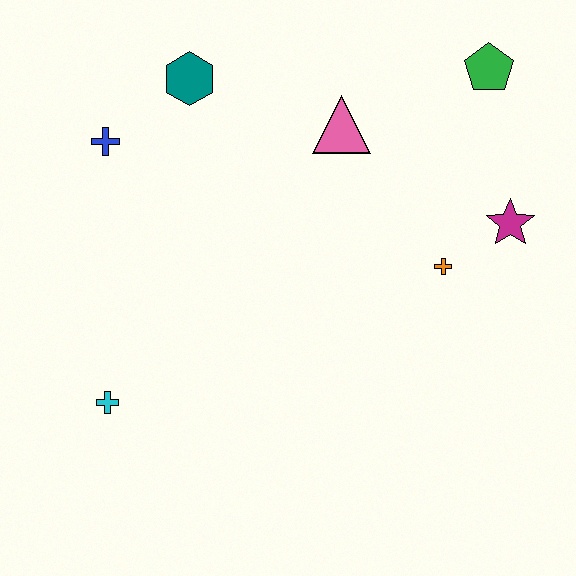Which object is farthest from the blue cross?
The magenta star is farthest from the blue cross.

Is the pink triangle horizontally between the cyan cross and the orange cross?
Yes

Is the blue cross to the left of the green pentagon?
Yes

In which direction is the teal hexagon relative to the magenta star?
The teal hexagon is to the left of the magenta star.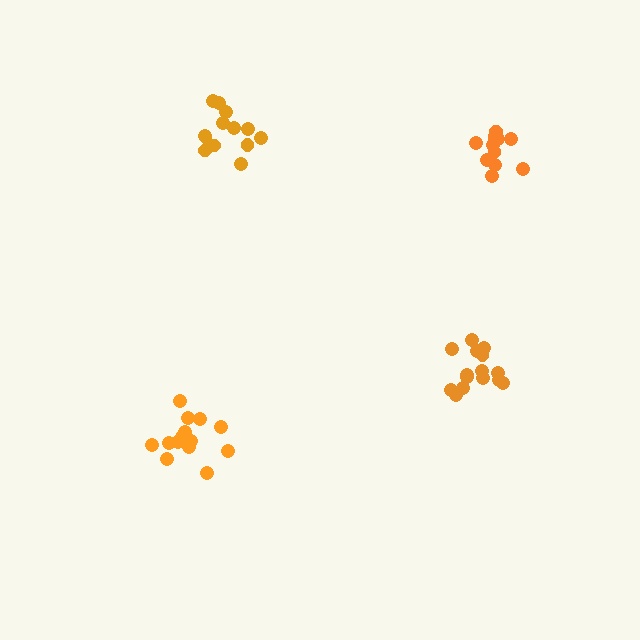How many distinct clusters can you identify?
There are 4 distinct clusters.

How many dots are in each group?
Group 1: 13 dots, Group 2: 15 dots, Group 3: 14 dots, Group 4: 11 dots (53 total).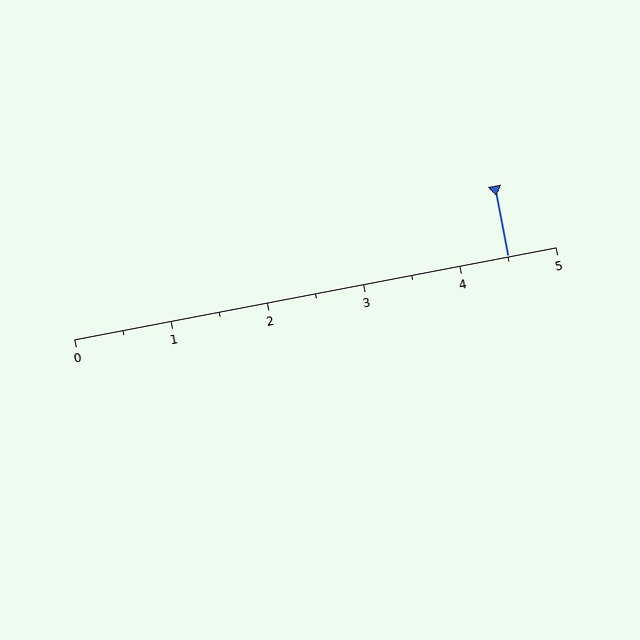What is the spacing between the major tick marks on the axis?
The major ticks are spaced 1 apart.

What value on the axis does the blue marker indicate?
The marker indicates approximately 4.5.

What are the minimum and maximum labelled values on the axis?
The axis runs from 0 to 5.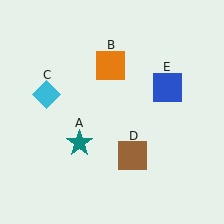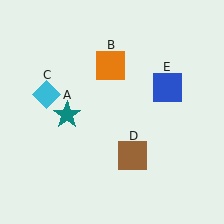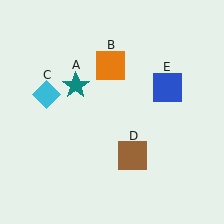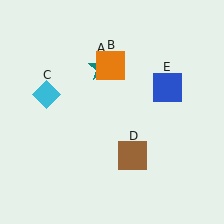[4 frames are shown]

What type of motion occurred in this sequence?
The teal star (object A) rotated clockwise around the center of the scene.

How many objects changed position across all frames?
1 object changed position: teal star (object A).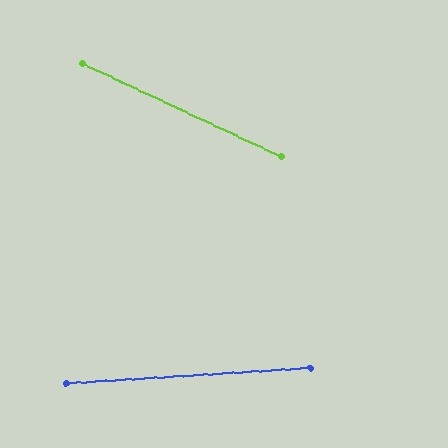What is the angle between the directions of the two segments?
Approximately 29 degrees.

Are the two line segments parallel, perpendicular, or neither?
Neither parallel nor perpendicular — they differ by about 29°.